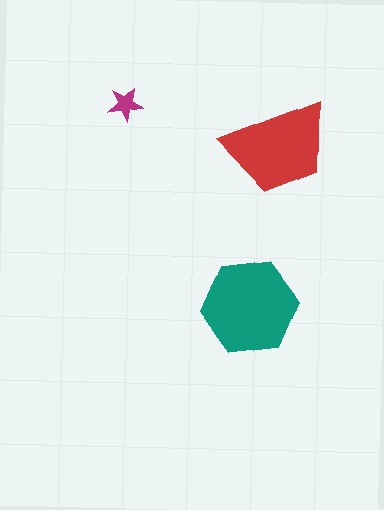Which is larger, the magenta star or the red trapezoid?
The red trapezoid.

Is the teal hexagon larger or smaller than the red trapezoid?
Larger.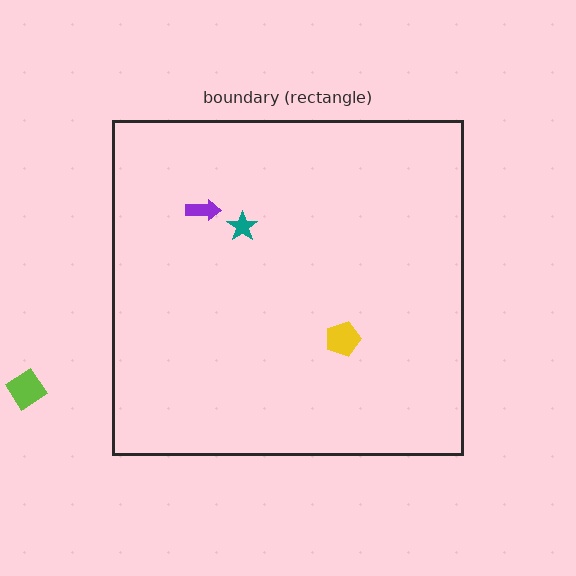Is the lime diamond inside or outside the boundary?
Outside.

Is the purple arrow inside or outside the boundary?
Inside.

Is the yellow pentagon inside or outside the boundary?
Inside.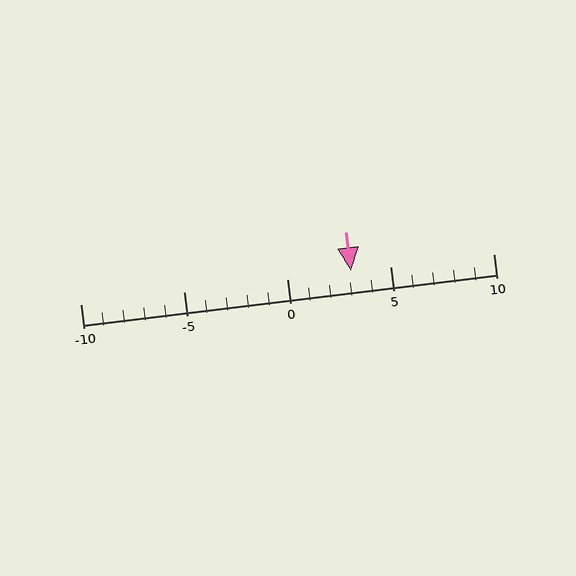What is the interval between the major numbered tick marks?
The major tick marks are spaced 5 units apart.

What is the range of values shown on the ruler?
The ruler shows values from -10 to 10.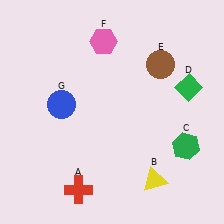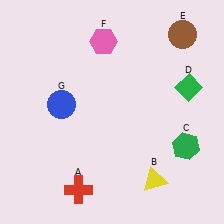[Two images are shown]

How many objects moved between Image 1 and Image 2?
1 object moved between the two images.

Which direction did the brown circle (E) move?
The brown circle (E) moved up.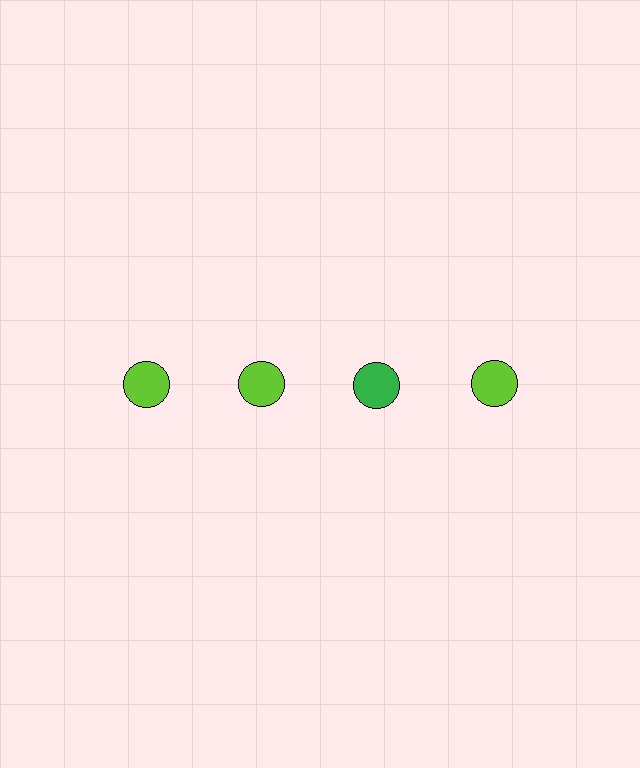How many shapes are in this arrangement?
There are 4 shapes arranged in a grid pattern.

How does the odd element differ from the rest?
It has a different color: green instead of lime.